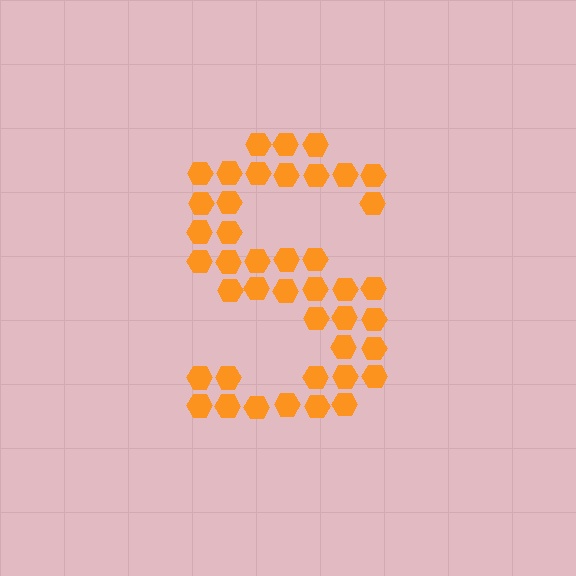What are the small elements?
The small elements are hexagons.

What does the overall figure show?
The overall figure shows the letter S.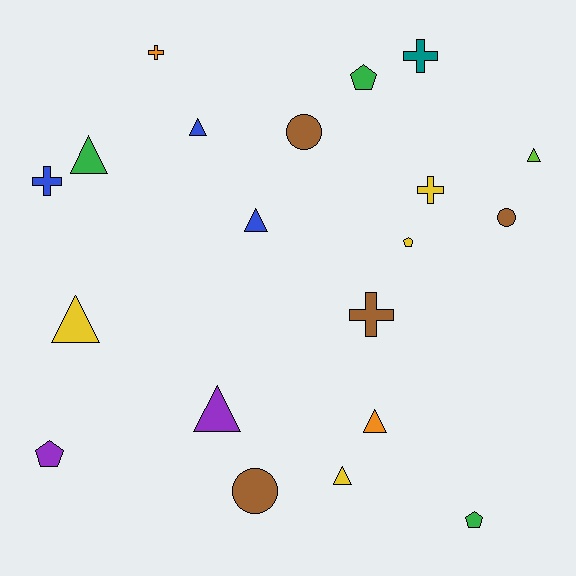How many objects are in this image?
There are 20 objects.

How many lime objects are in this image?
There is 1 lime object.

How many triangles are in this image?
There are 8 triangles.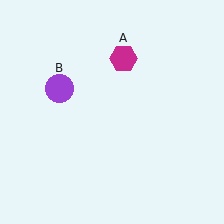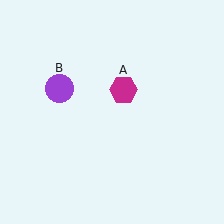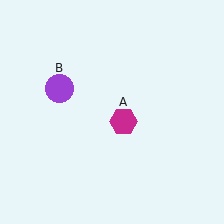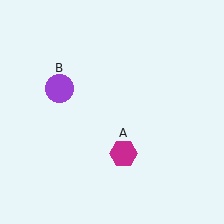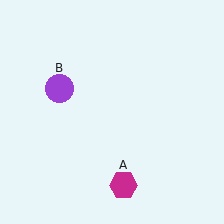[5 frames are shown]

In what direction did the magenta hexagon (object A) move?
The magenta hexagon (object A) moved down.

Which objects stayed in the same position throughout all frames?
Purple circle (object B) remained stationary.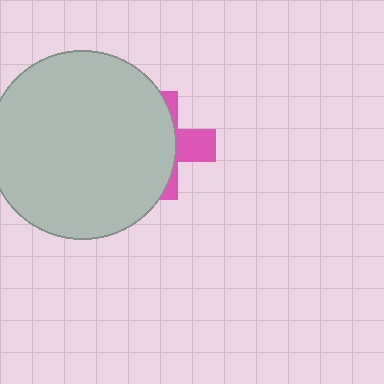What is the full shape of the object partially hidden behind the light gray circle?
The partially hidden object is a pink cross.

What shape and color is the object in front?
The object in front is a light gray circle.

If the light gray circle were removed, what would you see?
You would see the complete pink cross.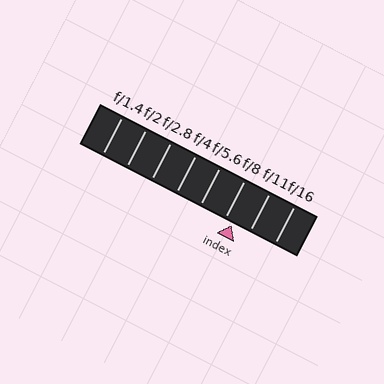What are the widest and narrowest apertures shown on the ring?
The widest aperture shown is f/1.4 and the narrowest is f/16.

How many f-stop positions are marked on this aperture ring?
There are 8 f-stop positions marked.